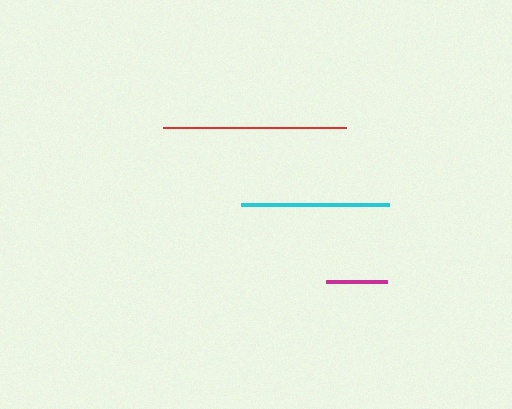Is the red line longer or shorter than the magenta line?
The red line is longer than the magenta line.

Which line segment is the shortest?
The magenta line is the shortest at approximately 61 pixels.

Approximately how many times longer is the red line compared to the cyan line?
The red line is approximately 1.2 times the length of the cyan line.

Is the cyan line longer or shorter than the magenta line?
The cyan line is longer than the magenta line.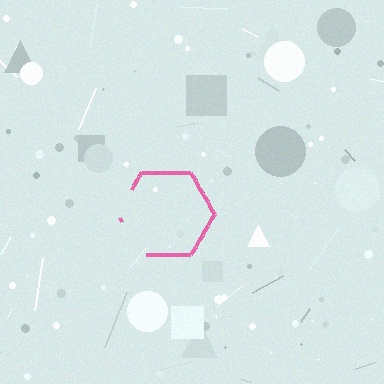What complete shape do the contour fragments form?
The contour fragments form a hexagon.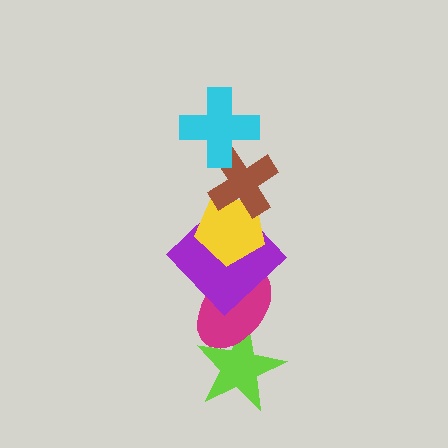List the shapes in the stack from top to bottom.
From top to bottom: the cyan cross, the brown cross, the yellow pentagon, the purple diamond, the magenta ellipse, the lime star.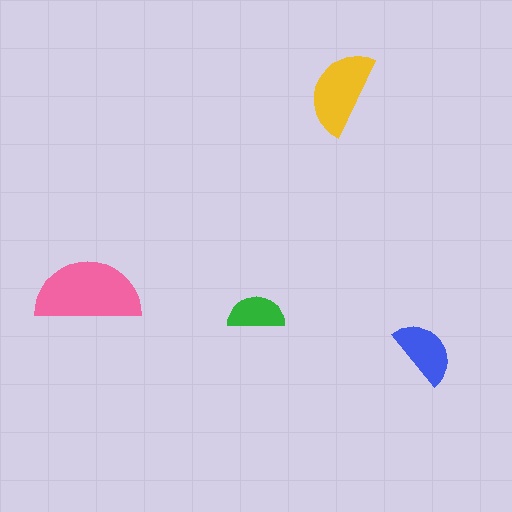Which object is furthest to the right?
The blue semicircle is rightmost.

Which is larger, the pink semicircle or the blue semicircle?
The pink one.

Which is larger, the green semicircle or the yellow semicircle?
The yellow one.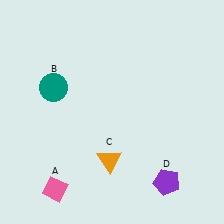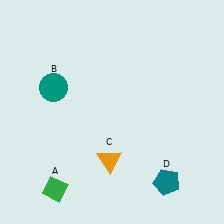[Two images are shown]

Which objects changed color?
A changed from pink to green. D changed from purple to teal.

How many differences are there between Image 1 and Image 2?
There are 2 differences between the two images.